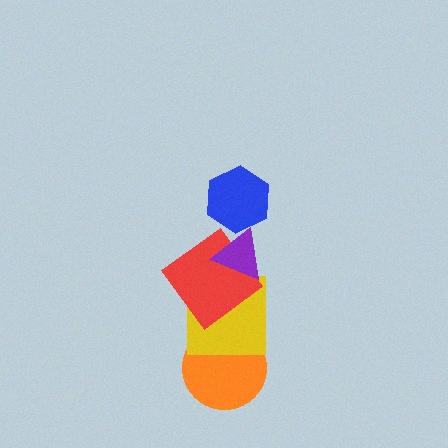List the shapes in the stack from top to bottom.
From top to bottom: the blue hexagon, the purple triangle, the red diamond, the yellow square, the orange circle.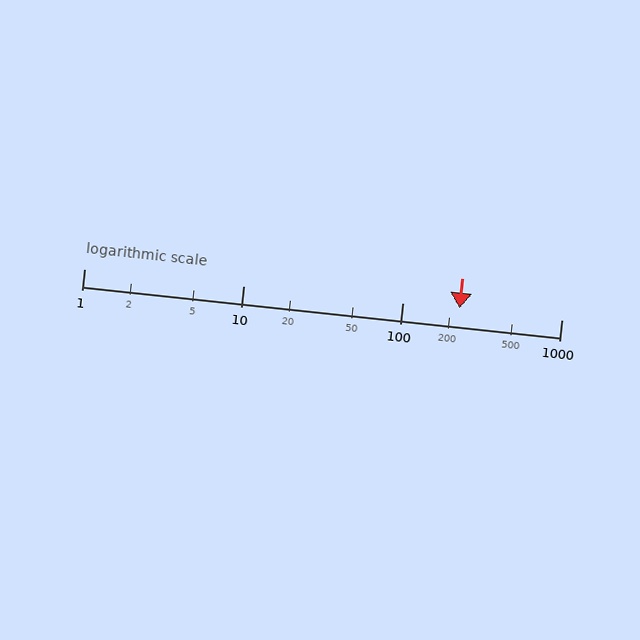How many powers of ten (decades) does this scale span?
The scale spans 3 decades, from 1 to 1000.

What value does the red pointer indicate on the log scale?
The pointer indicates approximately 230.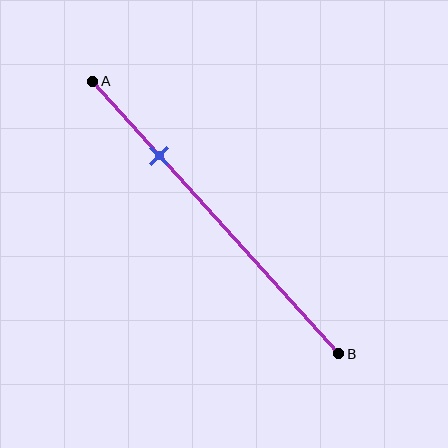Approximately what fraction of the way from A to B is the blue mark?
The blue mark is approximately 25% of the way from A to B.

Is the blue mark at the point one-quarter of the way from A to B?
Yes, the mark is approximately at the one-quarter point.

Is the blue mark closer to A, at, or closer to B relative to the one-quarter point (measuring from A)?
The blue mark is approximately at the one-quarter point of segment AB.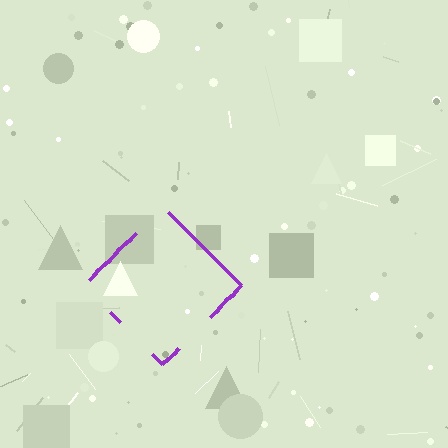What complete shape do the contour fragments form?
The contour fragments form a diamond.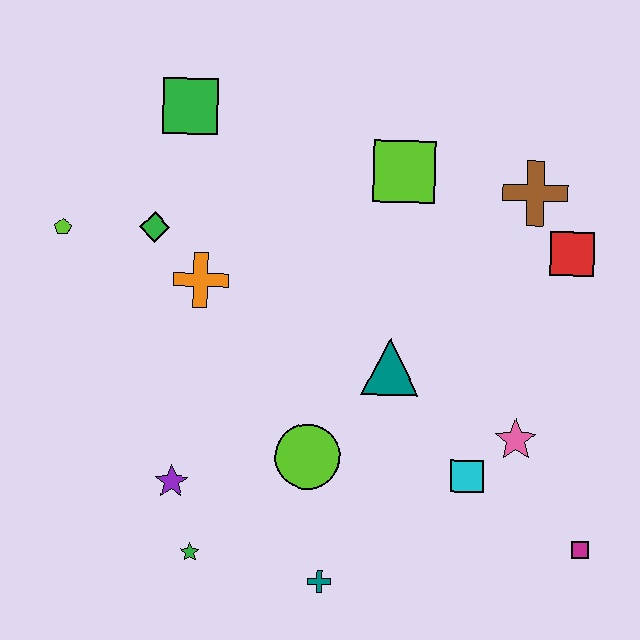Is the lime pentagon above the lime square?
No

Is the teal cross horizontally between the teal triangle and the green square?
Yes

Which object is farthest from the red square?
The lime pentagon is farthest from the red square.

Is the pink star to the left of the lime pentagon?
No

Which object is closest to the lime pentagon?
The green diamond is closest to the lime pentagon.